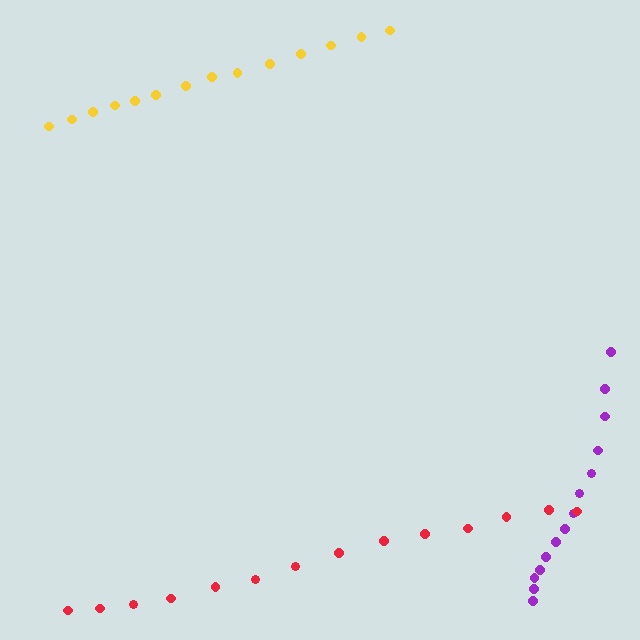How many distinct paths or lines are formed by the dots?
There are 3 distinct paths.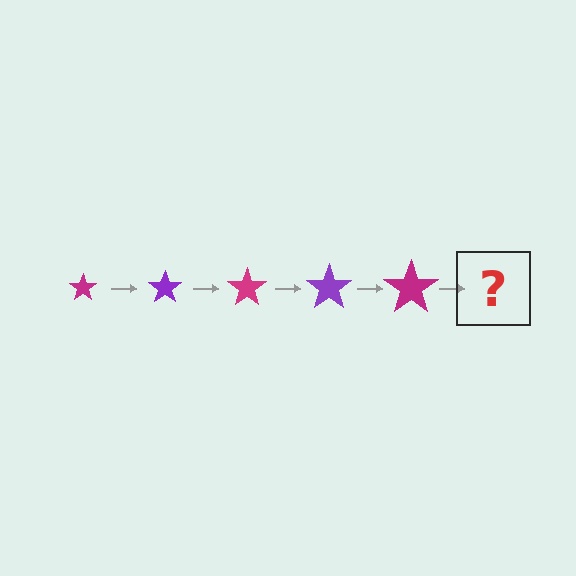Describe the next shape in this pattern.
It should be a purple star, larger than the previous one.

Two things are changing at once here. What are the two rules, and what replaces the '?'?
The two rules are that the star grows larger each step and the color cycles through magenta and purple. The '?' should be a purple star, larger than the previous one.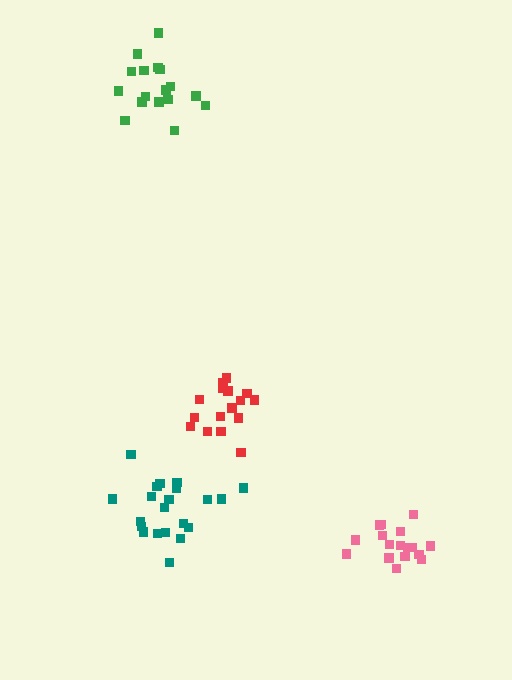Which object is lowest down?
The pink cluster is bottommost.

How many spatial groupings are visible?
There are 4 spatial groupings.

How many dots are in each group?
Group 1: 17 dots, Group 2: 21 dots, Group 3: 17 dots, Group 4: 17 dots (72 total).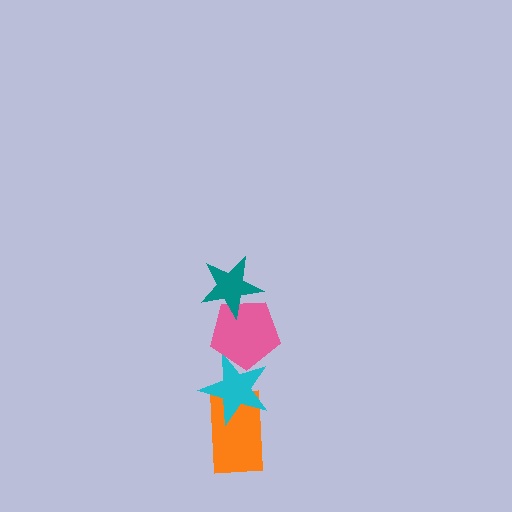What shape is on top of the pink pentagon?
The teal star is on top of the pink pentagon.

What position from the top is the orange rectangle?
The orange rectangle is 4th from the top.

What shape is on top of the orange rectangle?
The cyan star is on top of the orange rectangle.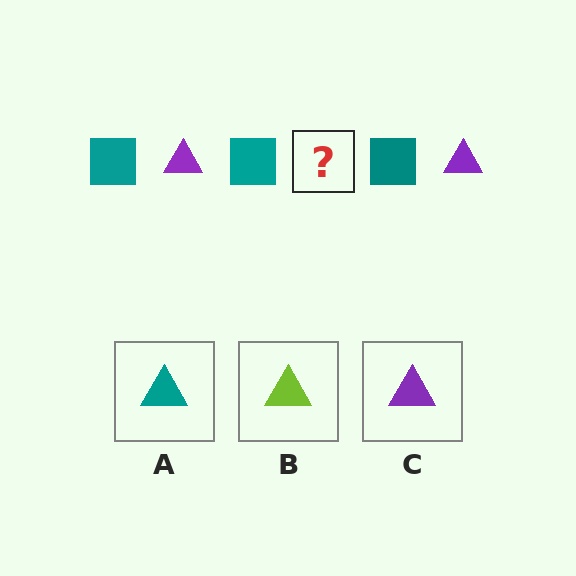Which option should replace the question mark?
Option C.